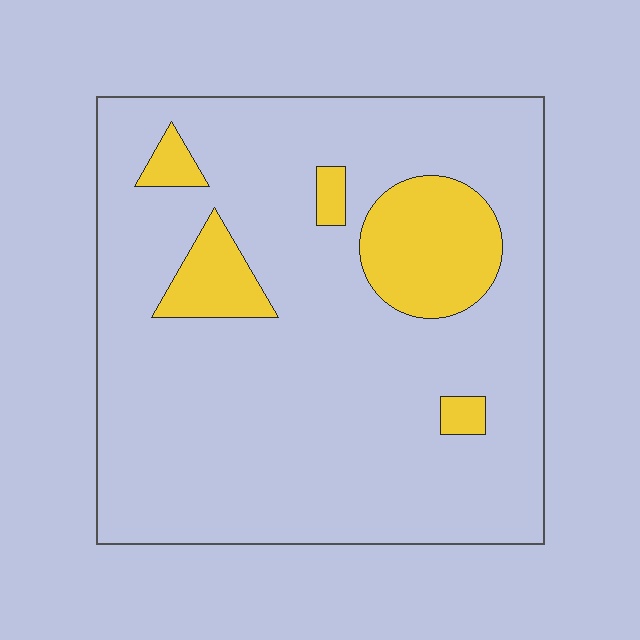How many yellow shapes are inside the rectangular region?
5.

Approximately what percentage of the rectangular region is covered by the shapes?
Approximately 15%.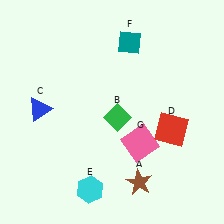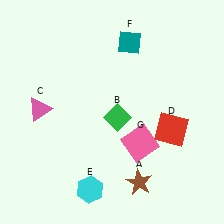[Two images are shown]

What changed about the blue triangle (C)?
In Image 1, C is blue. In Image 2, it changed to pink.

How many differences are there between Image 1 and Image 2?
There is 1 difference between the two images.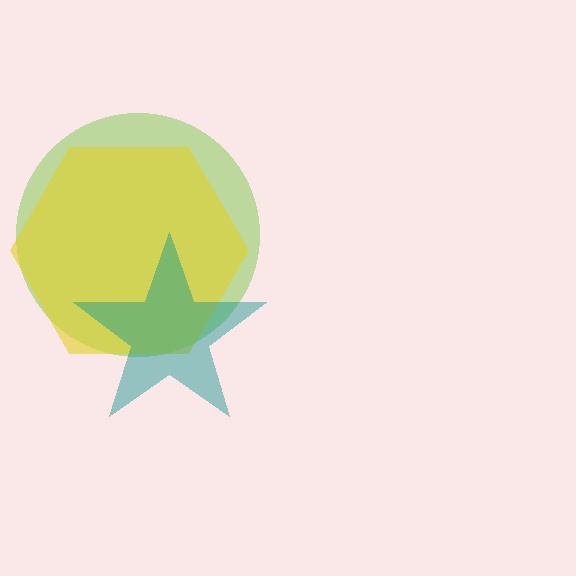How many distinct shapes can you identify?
There are 3 distinct shapes: a lime circle, a yellow hexagon, a teal star.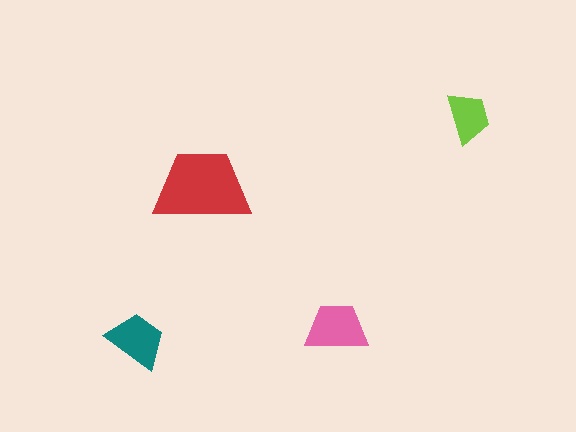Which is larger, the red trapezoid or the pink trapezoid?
The red one.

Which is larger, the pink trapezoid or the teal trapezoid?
The pink one.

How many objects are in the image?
There are 4 objects in the image.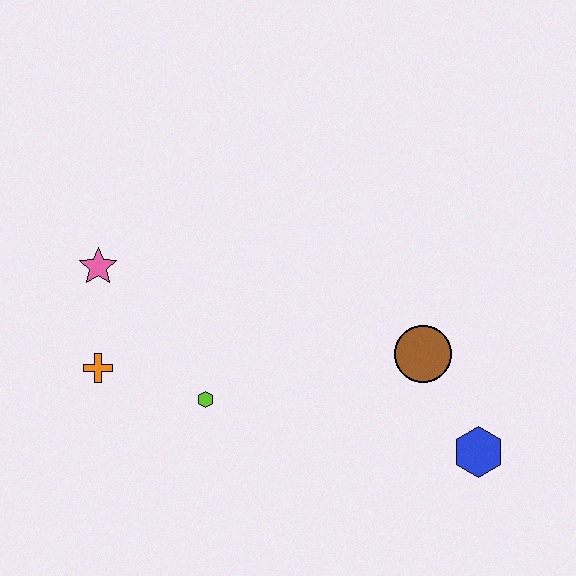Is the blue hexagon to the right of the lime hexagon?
Yes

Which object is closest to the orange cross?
The pink star is closest to the orange cross.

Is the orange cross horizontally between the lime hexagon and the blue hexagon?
No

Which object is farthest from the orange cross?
The blue hexagon is farthest from the orange cross.